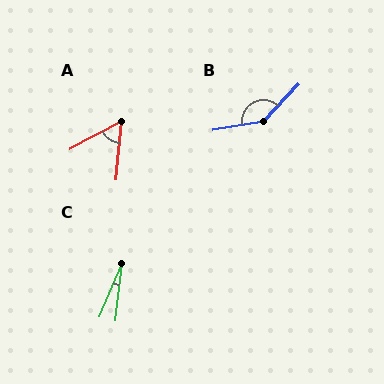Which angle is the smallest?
C, at approximately 16 degrees.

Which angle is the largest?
B, at approximately 143 degrees.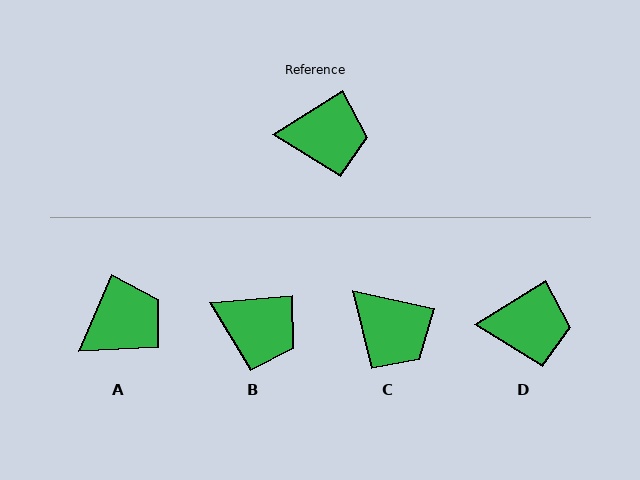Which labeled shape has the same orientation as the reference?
D.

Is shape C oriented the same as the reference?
No, it is off by about 44 degrees.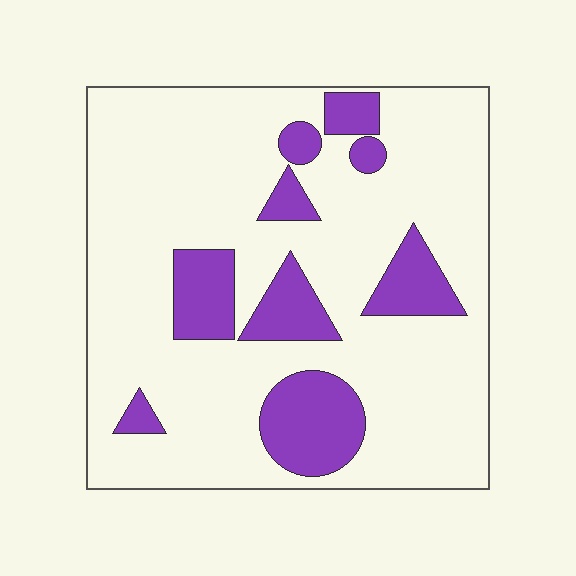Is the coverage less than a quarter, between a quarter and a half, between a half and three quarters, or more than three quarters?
Less than a quarter.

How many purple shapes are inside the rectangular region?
9.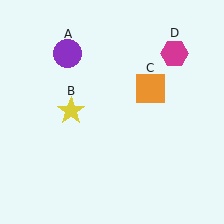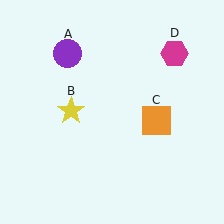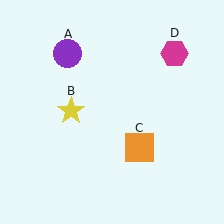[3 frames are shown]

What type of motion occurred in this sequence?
The orange square (object C) rotated clockwise around the center of the scene.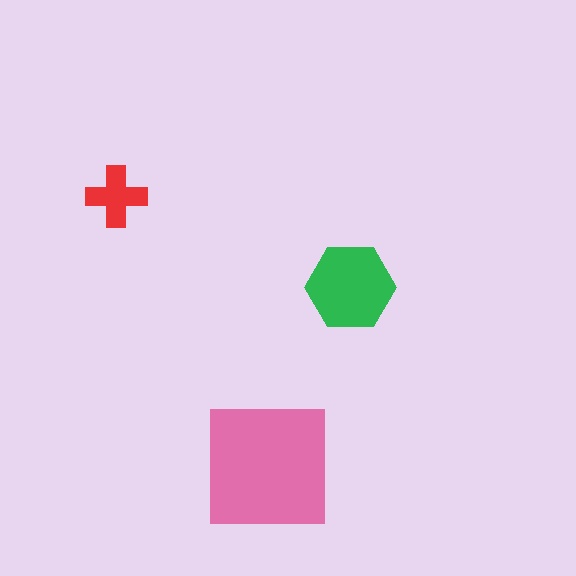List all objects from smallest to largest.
The red cross, the green hexagon, the pink square.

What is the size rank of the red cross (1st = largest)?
3rd.